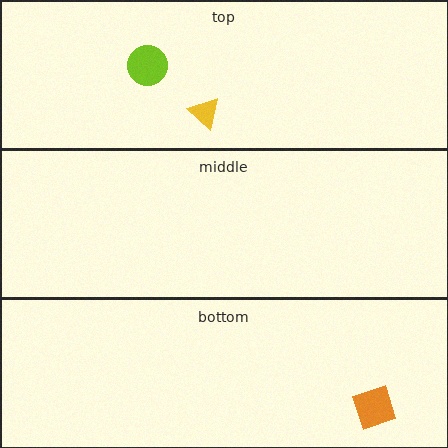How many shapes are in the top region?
2.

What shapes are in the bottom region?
The orange diamond.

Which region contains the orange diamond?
The bottom region.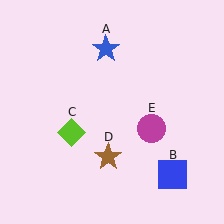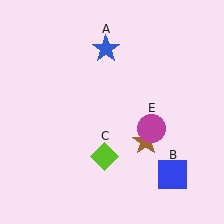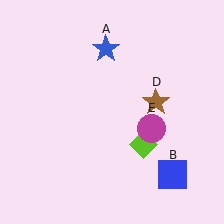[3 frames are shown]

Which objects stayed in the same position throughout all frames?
Blue star (object A) and blue square (object B) and magenta circle (object E) remained stationary.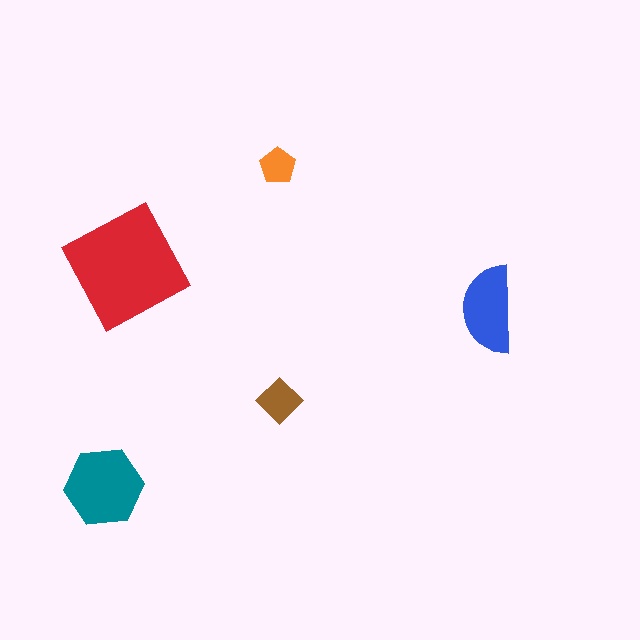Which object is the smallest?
The orange pentagon.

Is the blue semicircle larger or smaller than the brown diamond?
Larger.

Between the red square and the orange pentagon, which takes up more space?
The red square.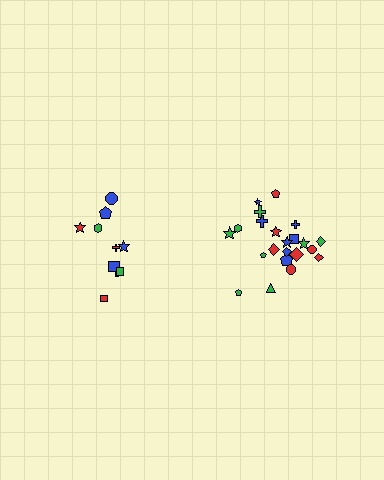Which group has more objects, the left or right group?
The right group.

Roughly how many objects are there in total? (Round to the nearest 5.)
Roughly 30 objects in total.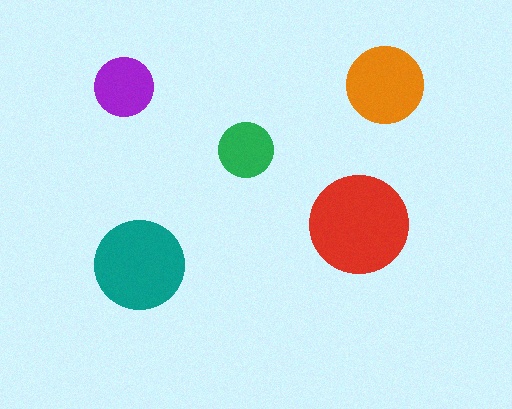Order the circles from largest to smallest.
the red one, the teal one, the orange one, the purple one, the green one.